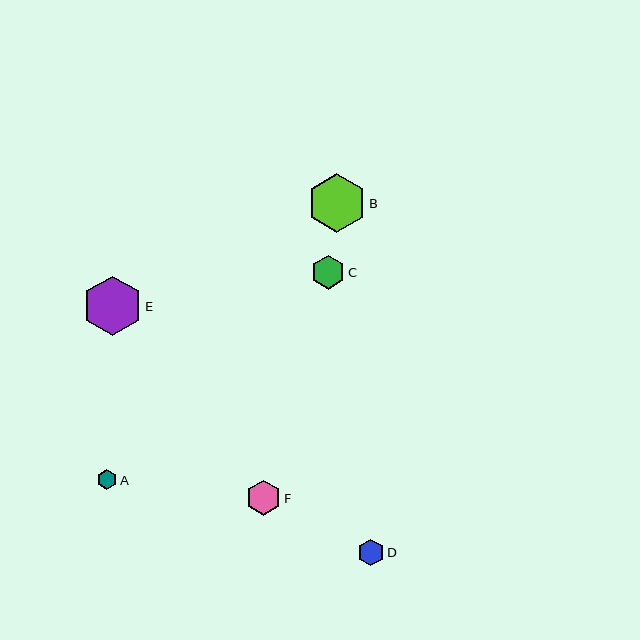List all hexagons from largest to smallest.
From largest to smallest: E, B, F, C, D, A.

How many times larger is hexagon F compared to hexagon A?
Hexagon F is approximately 1.7 times the size of hexagon A.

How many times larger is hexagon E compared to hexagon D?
Hexagon E is approximately 2.2 times the size of hexagon D.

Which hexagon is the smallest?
Hexagon A is the smallest with a size of approximately 20 pixels.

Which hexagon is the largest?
Hexagon E is the largest with a size of approximately 59 pixels.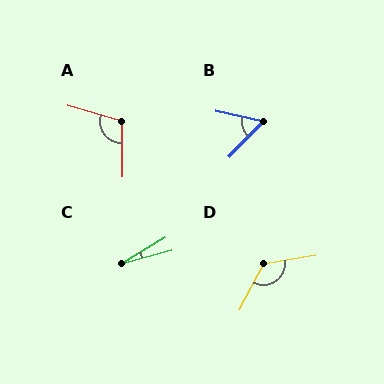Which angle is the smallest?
C, at approximately 16 degrees.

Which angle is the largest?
D, at approximately 127 degrees.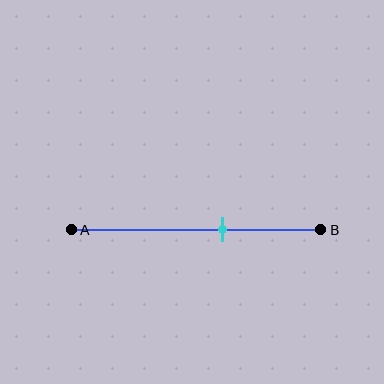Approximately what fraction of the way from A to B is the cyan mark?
The cyan mark is approximately 60% of the way from A to B.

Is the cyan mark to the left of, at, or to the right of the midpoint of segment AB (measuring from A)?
The cyan mark is to the right of the midpoint of segment AB.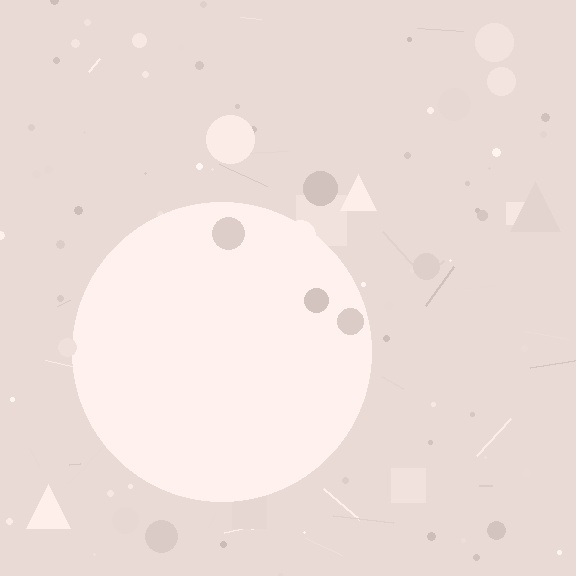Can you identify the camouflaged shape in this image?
The camouflaged shape is a circle.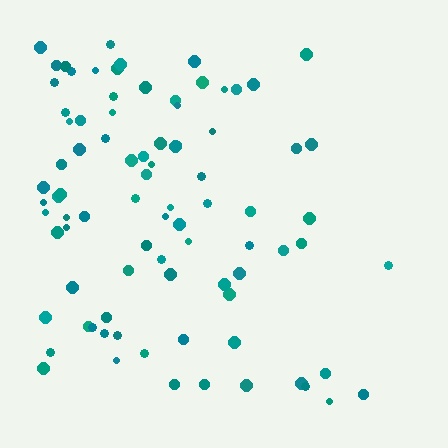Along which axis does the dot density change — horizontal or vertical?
Horizontal.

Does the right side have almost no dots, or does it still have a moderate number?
Still a moderate number, just noticeably fewer than the left.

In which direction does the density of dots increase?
From right to left, with the left side densest.